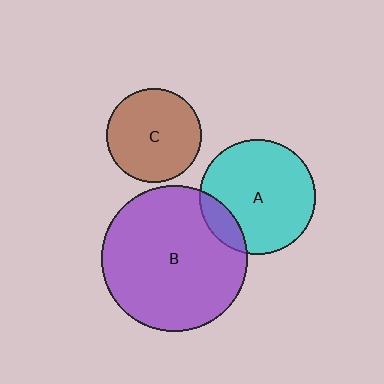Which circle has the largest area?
Circle B (purple).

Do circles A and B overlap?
Yes.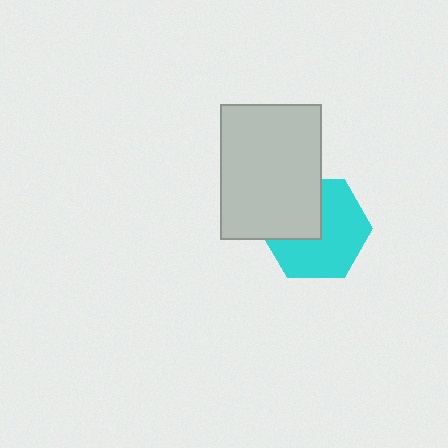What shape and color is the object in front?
The object in front is a light gray rectangle.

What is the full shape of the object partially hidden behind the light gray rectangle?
The partially hidden object is a cyan hexagon.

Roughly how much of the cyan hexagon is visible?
About half of it is visible (roughly 64%).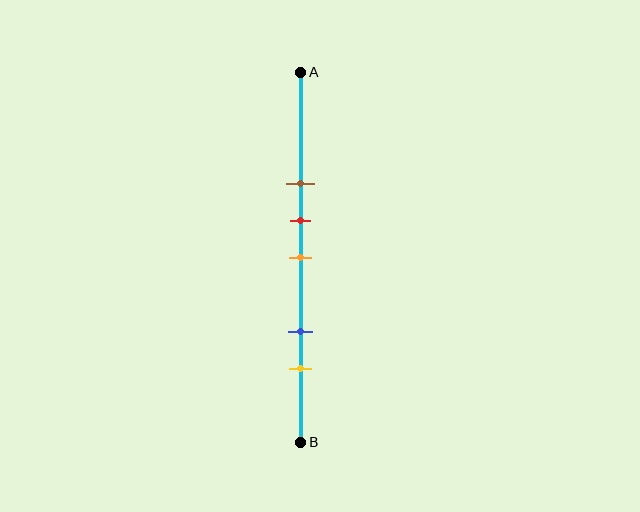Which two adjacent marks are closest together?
The red and orange marks are the closest adjacent pair.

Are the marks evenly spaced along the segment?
No, the marks are not evenly spaced.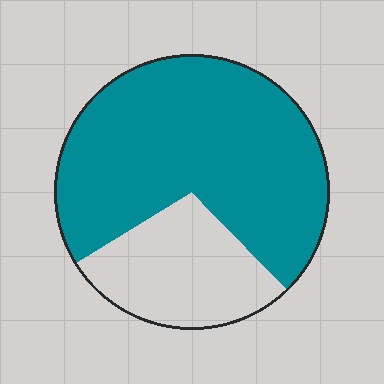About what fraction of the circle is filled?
About three quarters (3/4).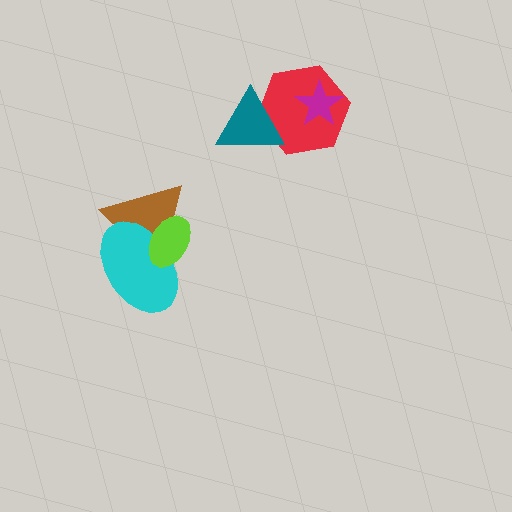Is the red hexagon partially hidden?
Yes, it is partially covered by another shape.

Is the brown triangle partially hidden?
Yes, it is partially covered by another shape.